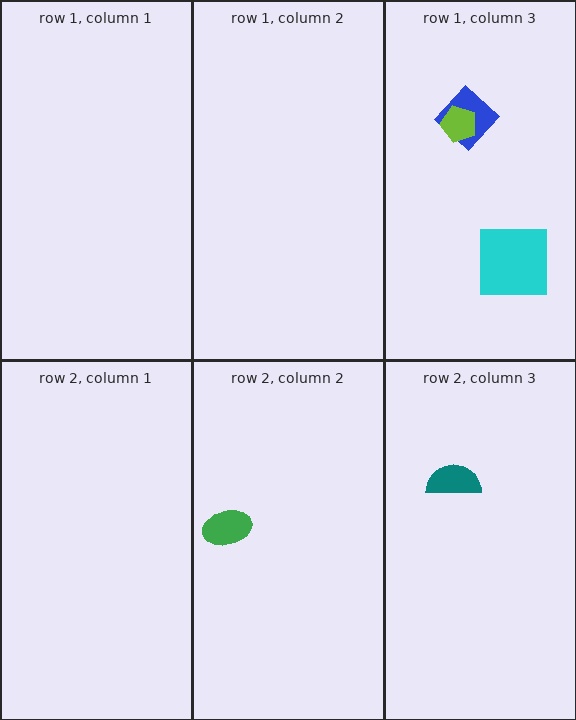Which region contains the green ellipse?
The row 2, column 2 region.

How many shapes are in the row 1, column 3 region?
3.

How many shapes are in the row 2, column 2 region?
1.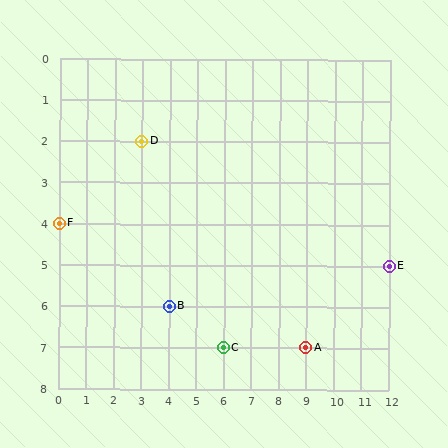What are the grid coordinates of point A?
Point A is at grid coordinates (9, 7).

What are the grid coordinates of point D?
Point D is at grid coordinates (3, 2).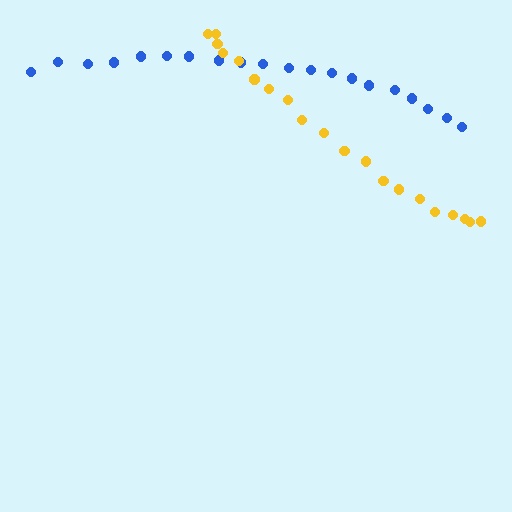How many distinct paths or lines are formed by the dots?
There are 2 distinct paths.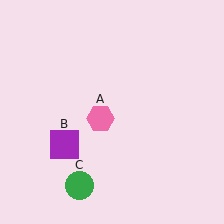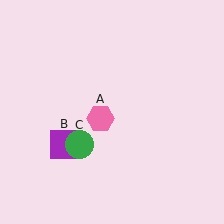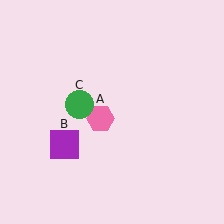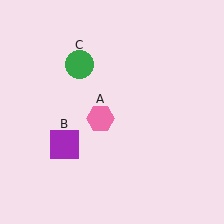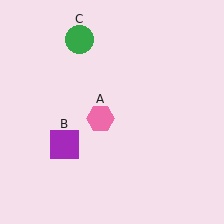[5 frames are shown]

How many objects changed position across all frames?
1 object changed position: green circle (object C).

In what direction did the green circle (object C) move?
The green circle (object C) moved up.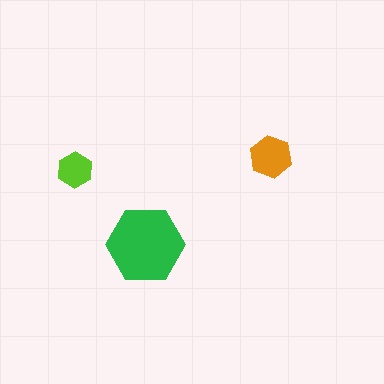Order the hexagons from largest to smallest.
the green one, the orange one, the lime one.